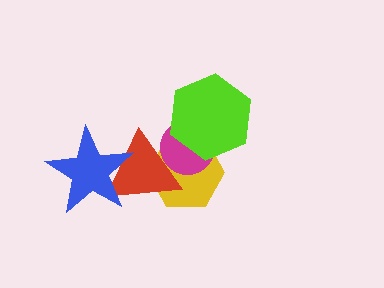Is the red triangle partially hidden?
Yes, it is partially covered by another shape.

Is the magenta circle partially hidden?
Yes, it is partially covered by another shape.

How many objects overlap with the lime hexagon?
2 objects overlap with the lime hexagon.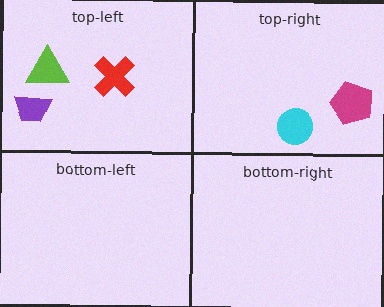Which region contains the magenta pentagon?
The top-right region.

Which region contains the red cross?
The top-left region.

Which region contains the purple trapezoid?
The top-left region.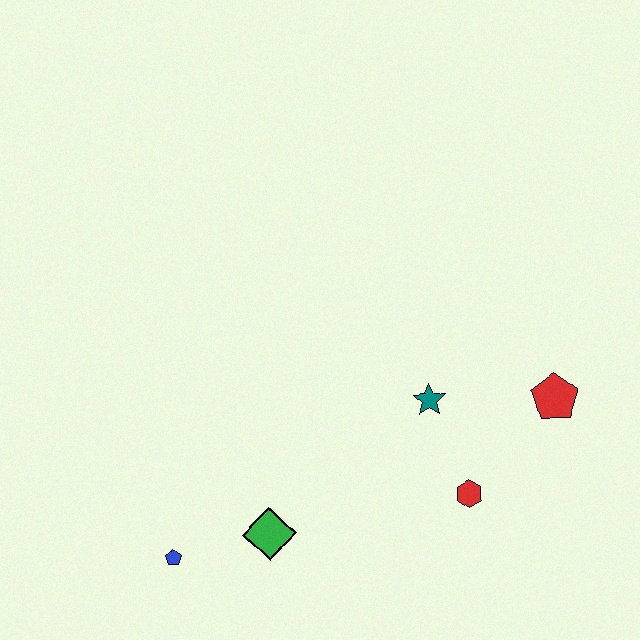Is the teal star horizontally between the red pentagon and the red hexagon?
No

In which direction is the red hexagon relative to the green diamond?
The red hexagon is to the right of the green diamond.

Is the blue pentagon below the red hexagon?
Yes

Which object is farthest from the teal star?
The blue pentagon is farthest from the teal star.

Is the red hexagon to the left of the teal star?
No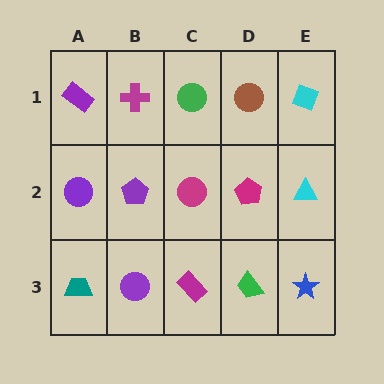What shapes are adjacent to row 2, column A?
A purple rectangle (row 1, column A), a teal trapezoid (row 3, column A), a purple pentagon (row 2, column B).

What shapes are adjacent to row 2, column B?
A magenta cross (row 1, column B), a purple circle (row 3, column B), a purple circle (row 2, column A), a magenta circle (row 2, column C).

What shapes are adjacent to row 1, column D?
A magenta pentagon (row 2, column D), a green circle (row 1, column C), a cyan diamond (row 1, column E).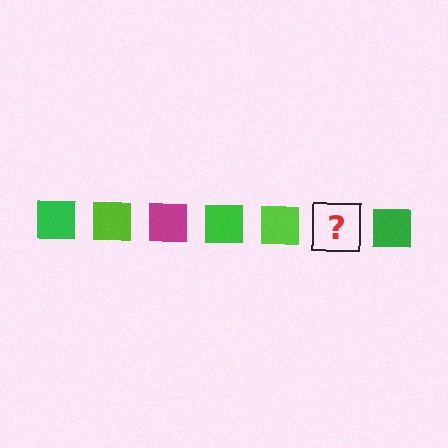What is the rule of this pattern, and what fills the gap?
The rule is that the pattern cycles through green, lime, magenta squares. The gap should be filled with a magenta square.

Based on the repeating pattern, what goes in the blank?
The blank should be a magenta square.